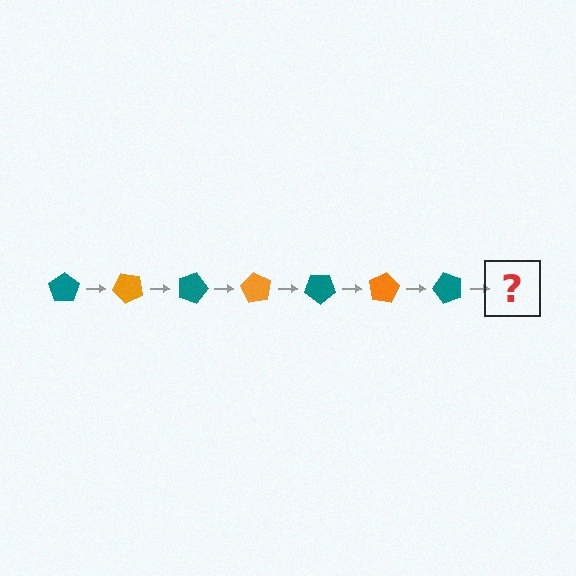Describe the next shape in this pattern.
It should be an orange pentagon, rotated 315 degrees from the start.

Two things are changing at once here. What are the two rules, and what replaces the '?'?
The two rules are that it rotates 45 degrees each step and the color cycles through teal and orange. The '?' should be an orange pentagon, rotated 315 degrees from the start.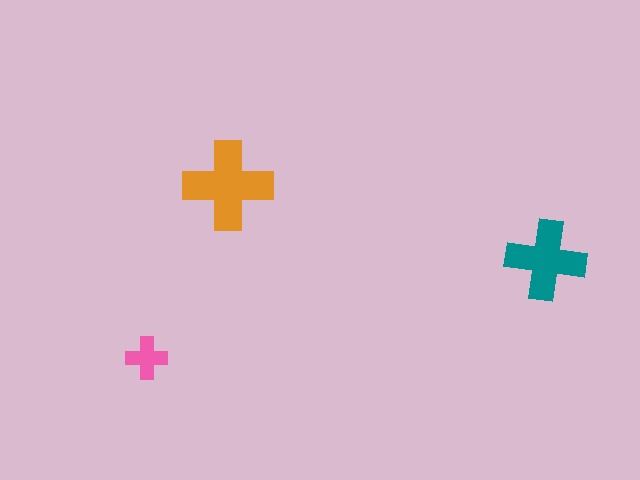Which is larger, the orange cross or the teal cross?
The orange one.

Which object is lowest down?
The pink cross is bottommost.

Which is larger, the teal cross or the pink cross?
The teal one.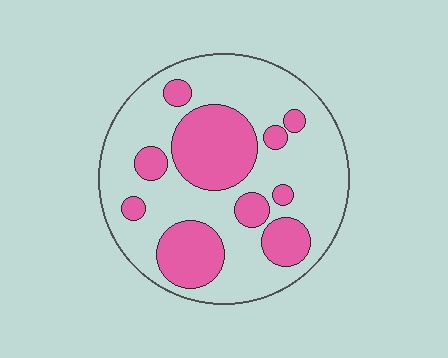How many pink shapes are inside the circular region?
10.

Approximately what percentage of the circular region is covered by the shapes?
Approximately 30%.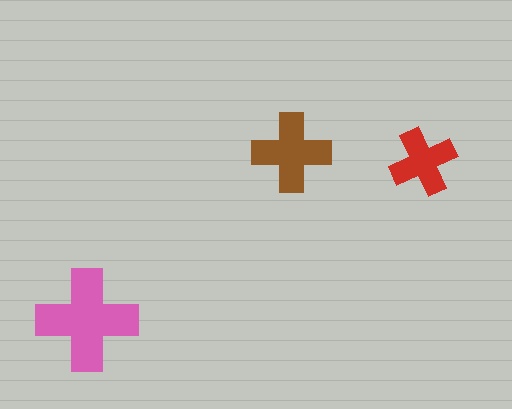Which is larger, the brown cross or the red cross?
The brown one.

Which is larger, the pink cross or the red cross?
The pink one.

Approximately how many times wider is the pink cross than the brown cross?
About 1.5 times wider.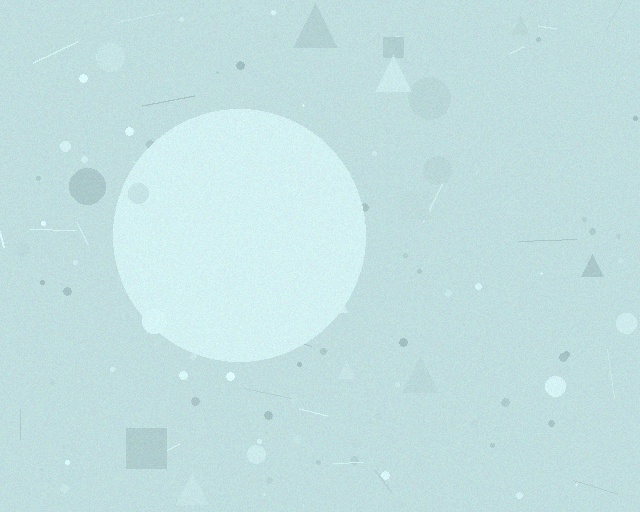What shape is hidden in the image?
A circle is hidden in the image.